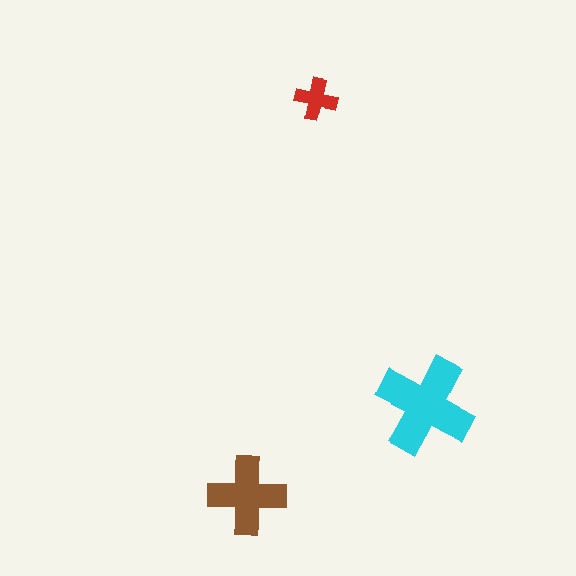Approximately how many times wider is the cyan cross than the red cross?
About 2.5 times wider.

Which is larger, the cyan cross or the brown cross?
The cyan one.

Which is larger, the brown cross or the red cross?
The brown one.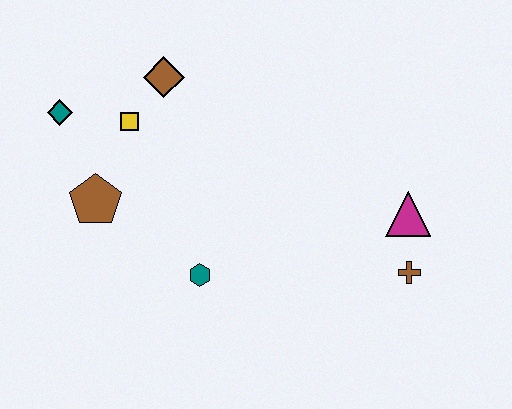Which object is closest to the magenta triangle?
The brown cross is closest to the magenta triangle.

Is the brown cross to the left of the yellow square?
No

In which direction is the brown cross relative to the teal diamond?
The brown cross is to the right of the teal diamond.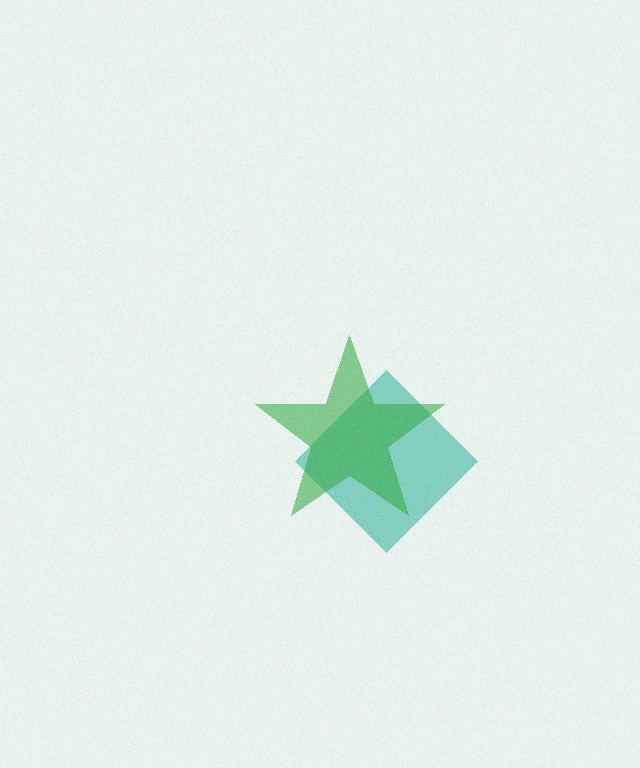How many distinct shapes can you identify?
There are 2 distinct shapes: a teal diamond, a green star.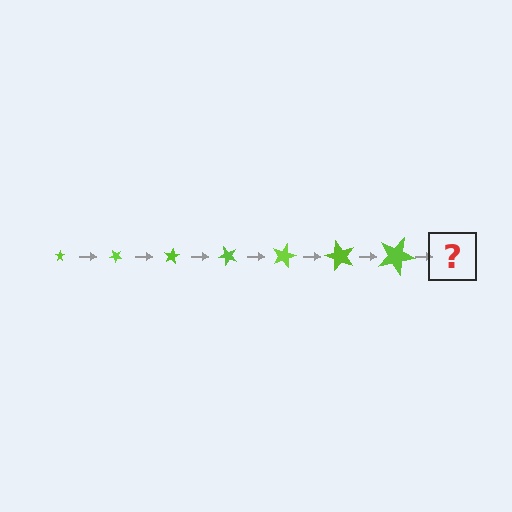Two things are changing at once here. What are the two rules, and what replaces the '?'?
The two rules are that the star grows larger each step and it rotates 40 degrees each step. The '?' should be a star, larger than the previous one and rotated 280 degrees from the start.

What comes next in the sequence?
The next element should be a star, larger than the previous one and rotated 280 degrees from the start.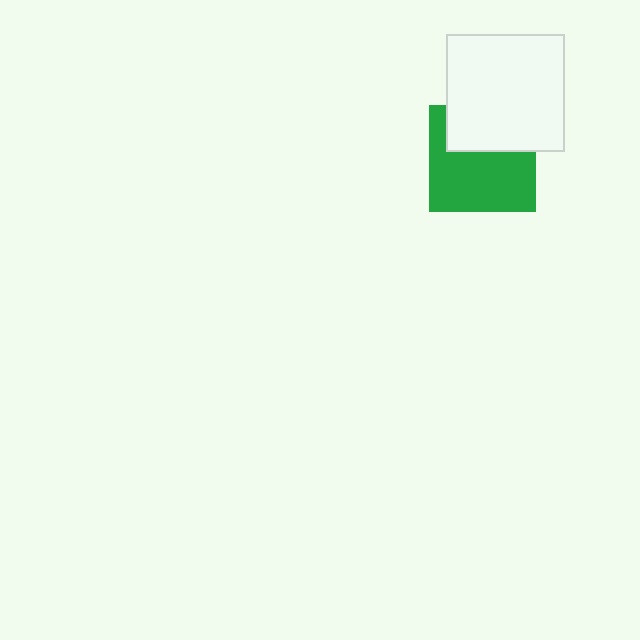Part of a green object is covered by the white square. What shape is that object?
It is a square.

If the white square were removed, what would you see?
You would see the complete green square.